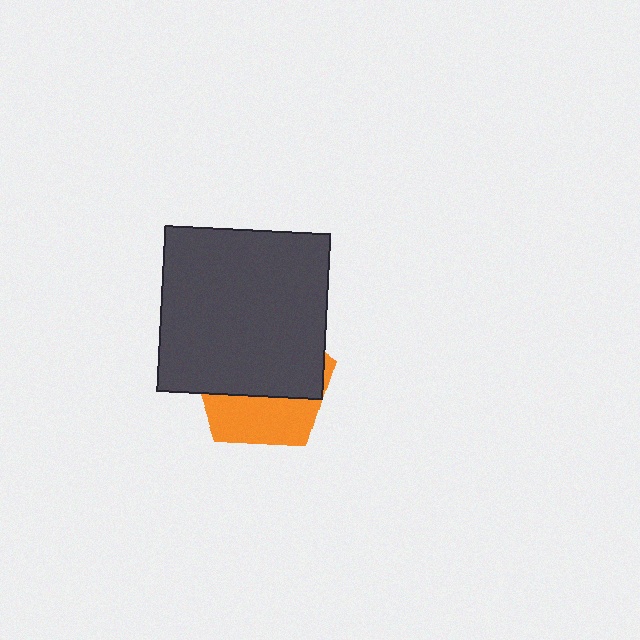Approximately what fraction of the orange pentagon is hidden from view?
Roughly 62% of the orange pentagon is hidden behind the dark gray square.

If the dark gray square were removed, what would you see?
You would see the complete orange pentagon.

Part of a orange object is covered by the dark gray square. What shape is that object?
It is a pentagon.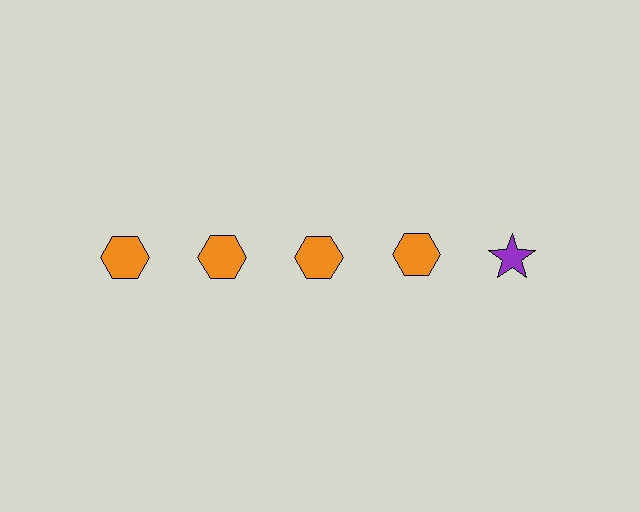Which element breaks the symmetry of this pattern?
The purple star in the top row, rightmost column breaks the symmetry. All other shapes are orange hexagons.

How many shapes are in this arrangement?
There are 5 shapes arranged in a grid pattern.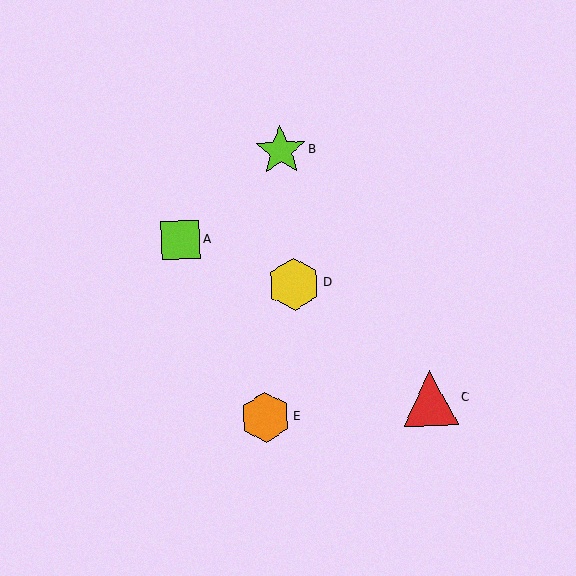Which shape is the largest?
The red triangle (labeled C) is the largest.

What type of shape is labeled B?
Shape B is a lime star.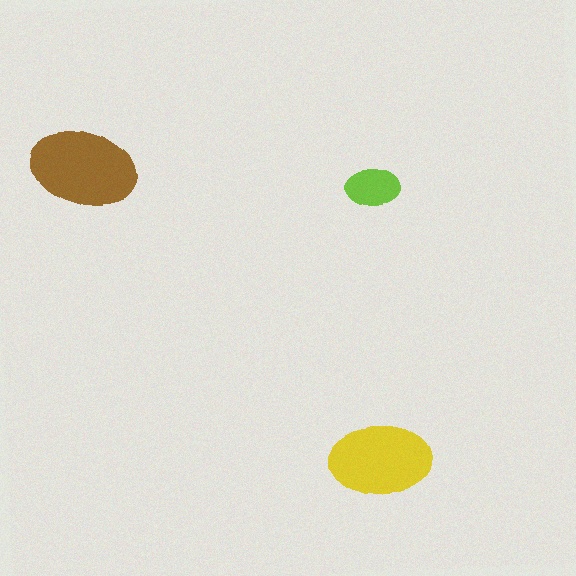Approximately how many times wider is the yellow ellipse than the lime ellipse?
About 2 times wider.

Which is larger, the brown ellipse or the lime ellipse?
The brown one.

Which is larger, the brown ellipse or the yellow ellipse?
The brown one.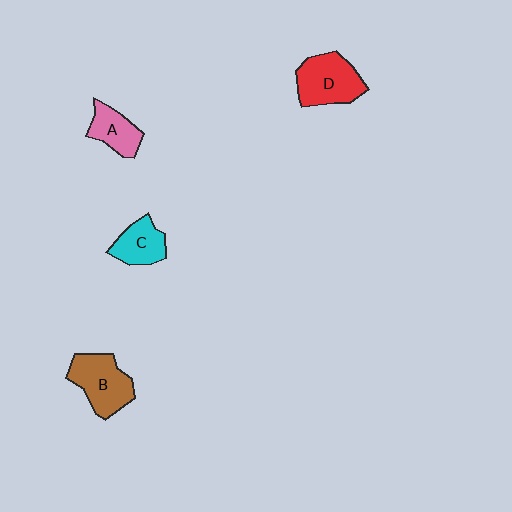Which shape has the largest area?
Shape D (red).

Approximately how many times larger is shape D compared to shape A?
Approximately 1.5 times.